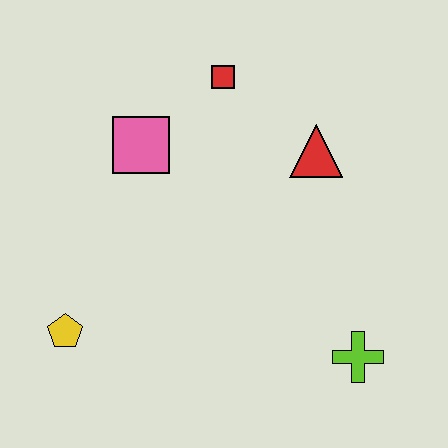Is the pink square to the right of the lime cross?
No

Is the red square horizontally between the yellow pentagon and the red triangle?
Yes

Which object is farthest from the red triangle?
The yellow pentagon is farthest from the red triangle.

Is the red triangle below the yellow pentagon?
No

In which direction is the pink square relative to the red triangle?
The pink square is to the left of the red triangle.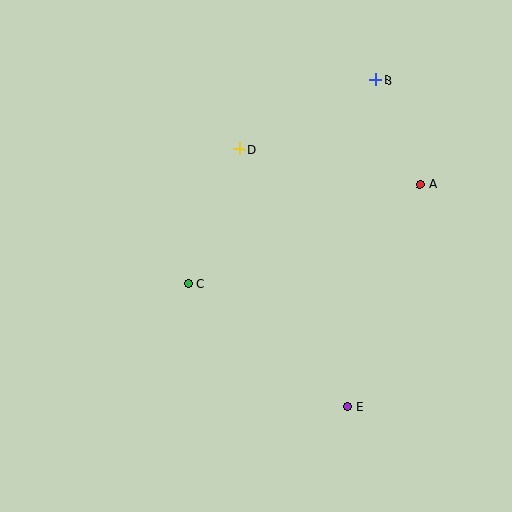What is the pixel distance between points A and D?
The distance between A and D is 184 pixels.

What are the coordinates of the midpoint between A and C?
The midpoint between A and C is at (304, 234).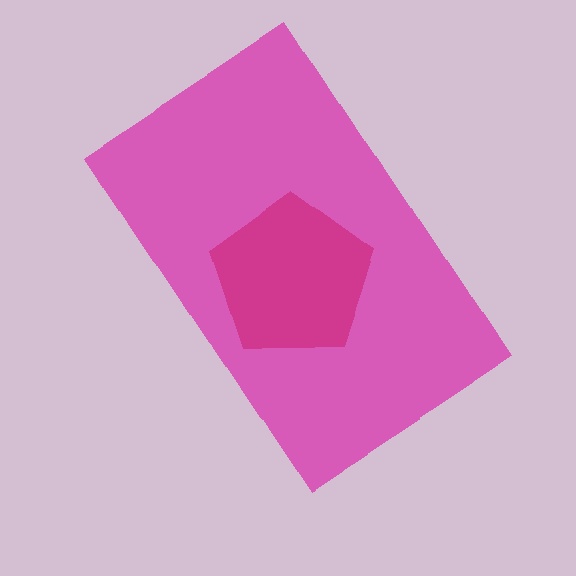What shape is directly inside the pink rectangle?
The magenta pentagon.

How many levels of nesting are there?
2.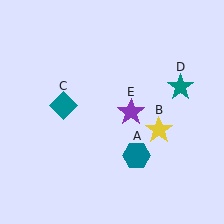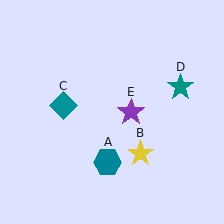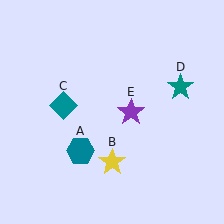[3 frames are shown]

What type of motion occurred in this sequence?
The teal hexagon (object A), yellow star (object B) rotated clockwise around the center of the scene.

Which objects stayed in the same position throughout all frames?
Teal diamond (object C) and teal star (object D) and purple star (object E) remained stationary.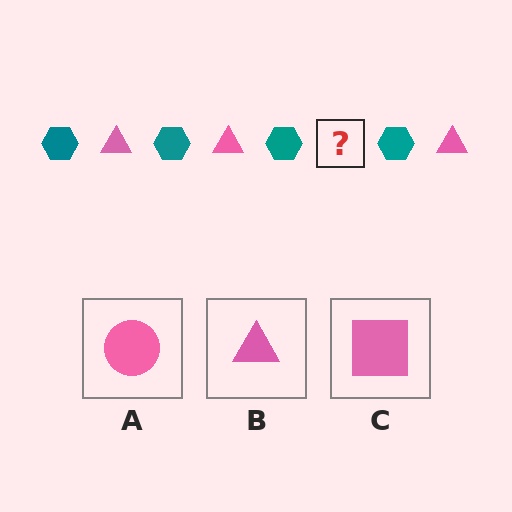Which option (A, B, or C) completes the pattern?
B.